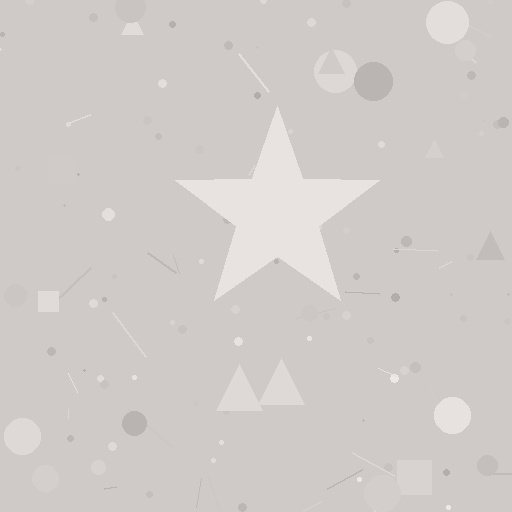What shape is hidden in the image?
A star is hidden in the image.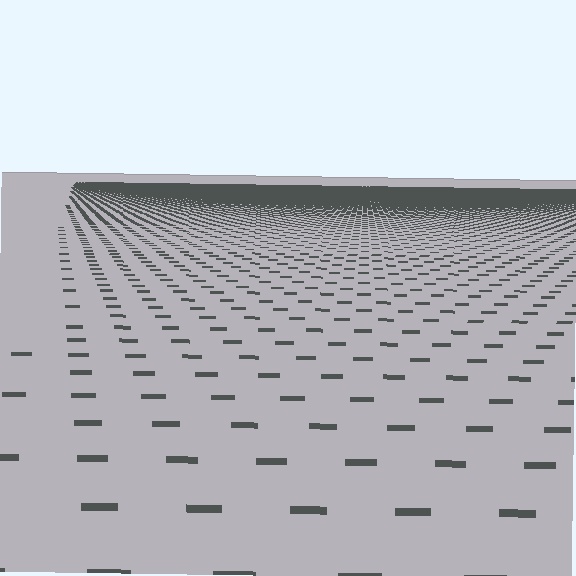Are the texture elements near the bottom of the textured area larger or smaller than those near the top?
Larger. Near the bottom, elements are closer to the viewer and appear at a bigger on-screen size.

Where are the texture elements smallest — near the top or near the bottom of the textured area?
Near the top.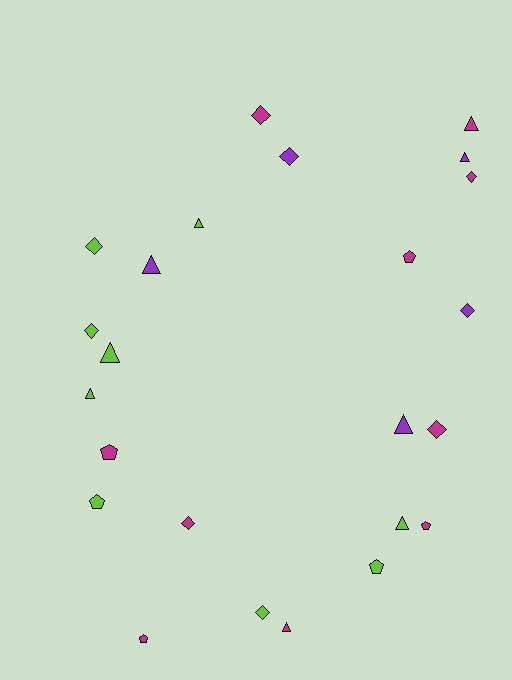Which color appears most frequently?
Magenta, with 10 objects.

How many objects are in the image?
There are 24 objects.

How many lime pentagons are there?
There are 2 lime pentagons.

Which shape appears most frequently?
Triangle, with 9 objects.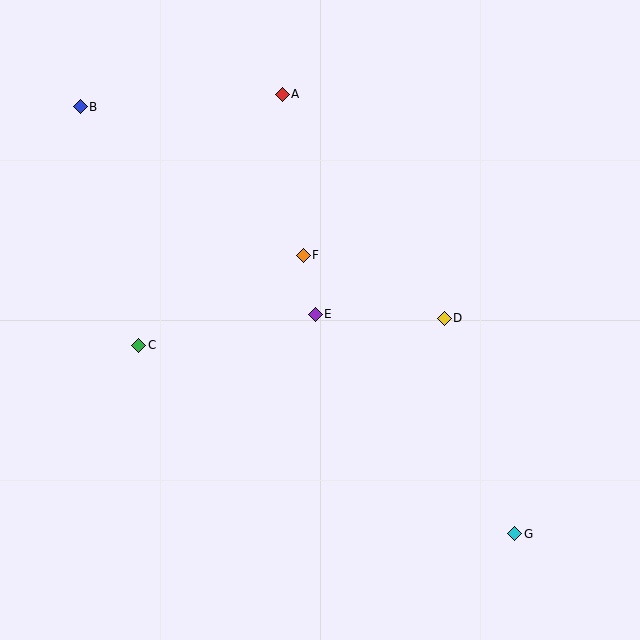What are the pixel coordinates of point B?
Point B is at (80, 107).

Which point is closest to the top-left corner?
Point B is closest to the top-left corner.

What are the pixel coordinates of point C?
Point C is at (139, 345).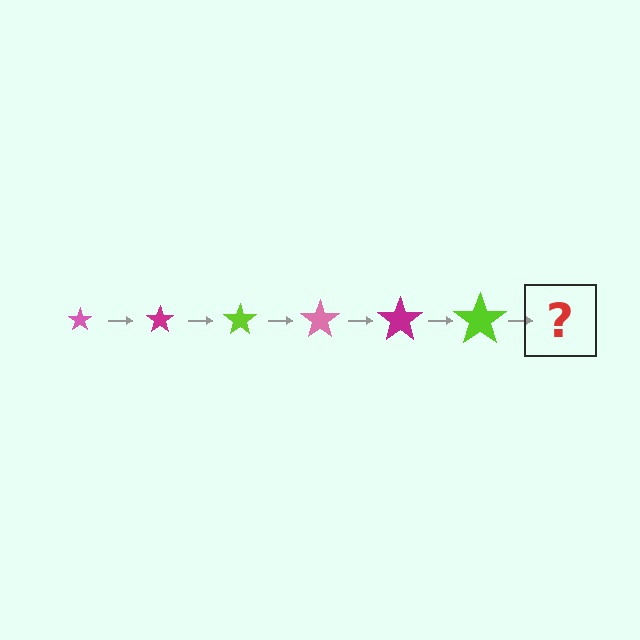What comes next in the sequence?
The next element should be a pink star, larger than the previous one.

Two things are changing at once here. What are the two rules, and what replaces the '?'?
The two rules are that the star grows larger each step and the color cycles through pink, magenta, and lime. The '?' should be a pink star, larger than the previous one.